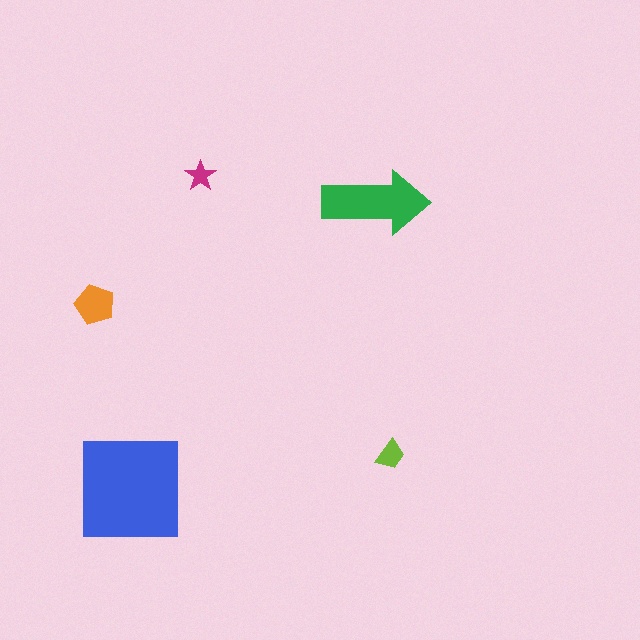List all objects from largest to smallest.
The blue square, the green arrow, the orange pentagon, the lime trapezoid, the magenta star.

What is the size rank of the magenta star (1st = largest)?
5th.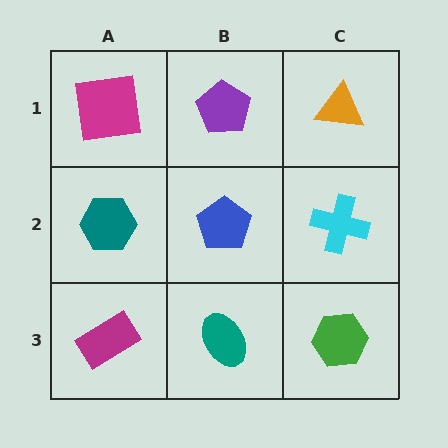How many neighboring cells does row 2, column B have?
4.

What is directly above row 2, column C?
An orange triangle.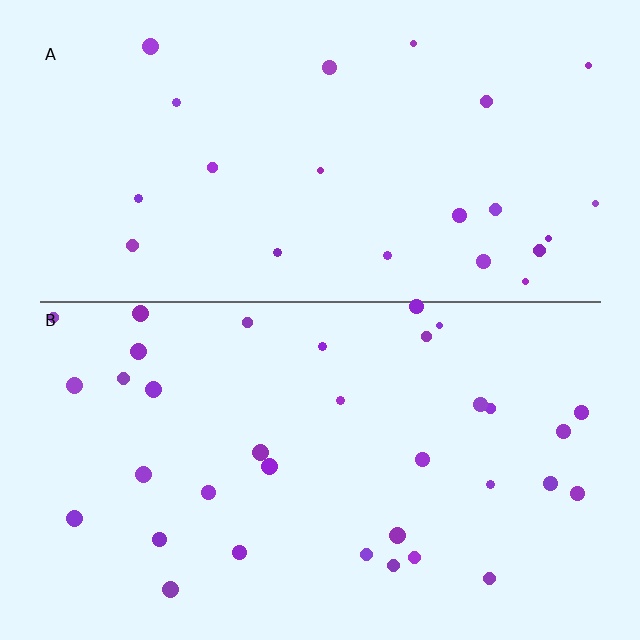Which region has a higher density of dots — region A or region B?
B (the bottom).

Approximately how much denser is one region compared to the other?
Approximately 1.5× — region B over region A.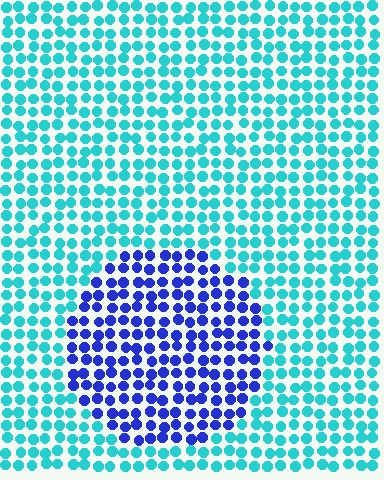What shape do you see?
I see a circle.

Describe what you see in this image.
The image is filled with small cyan elements in a uniform arrangement. A circle-shaped region is visible where the elements are tinted to a slightly different hue, forming a subtle color boundary.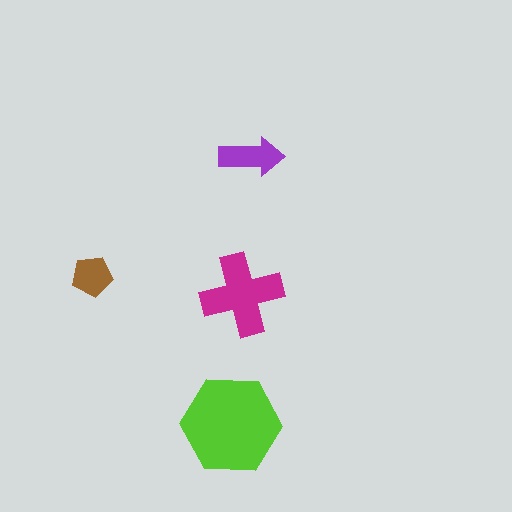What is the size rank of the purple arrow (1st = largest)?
3rd.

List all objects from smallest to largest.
The brown pentagon, the purple arrow, the magenta cross, the lime hexagon.